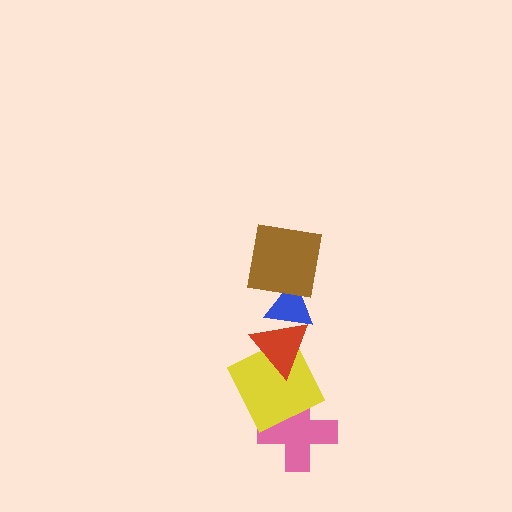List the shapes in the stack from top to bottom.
From top to bottom: the brown square, the blue triangle, the red triangle, the yellow square, the pink cross.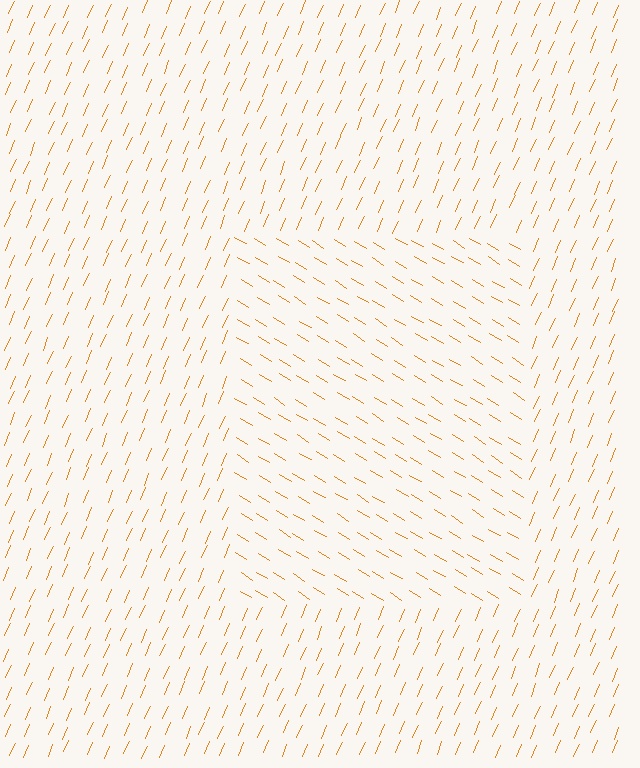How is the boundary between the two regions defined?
The boundary is defined purely by a change in line orientation (approximately 82 degrees difference). All lines are the same color and thickness.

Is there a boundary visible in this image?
Yes, there is a texture boundary formed by a change in line orientation.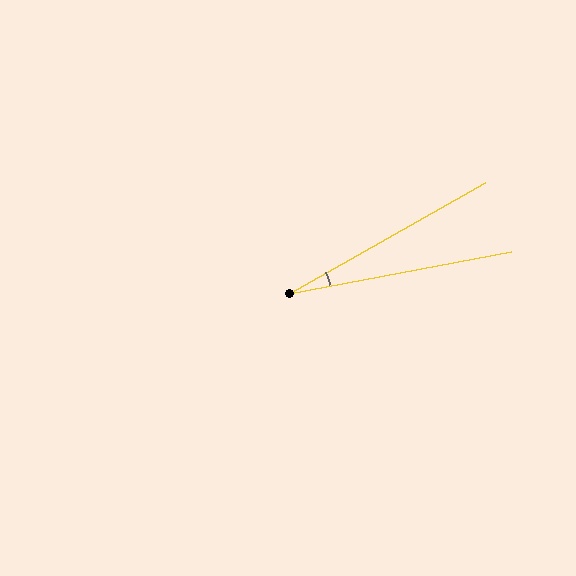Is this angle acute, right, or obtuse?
It is acute.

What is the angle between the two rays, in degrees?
Approximately 19 degrees.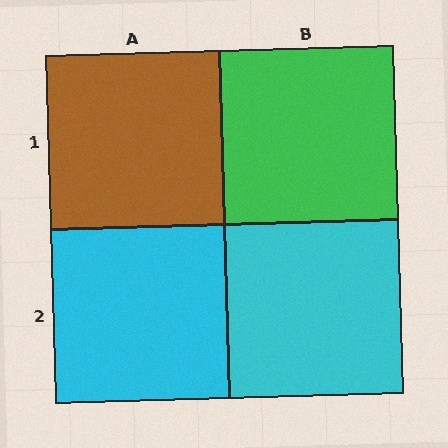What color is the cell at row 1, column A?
Brown.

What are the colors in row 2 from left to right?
Cyan, cyan.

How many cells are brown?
1 cell is brown.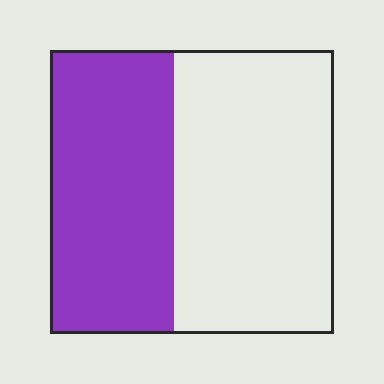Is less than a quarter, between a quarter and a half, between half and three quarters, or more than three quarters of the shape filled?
Between a quarter and a half.